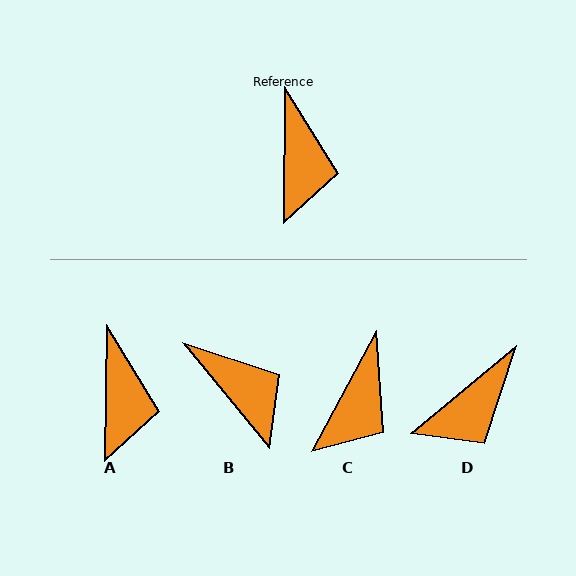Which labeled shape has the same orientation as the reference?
A.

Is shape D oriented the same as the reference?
No, it is off by about 49 degrees.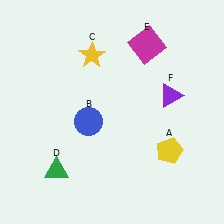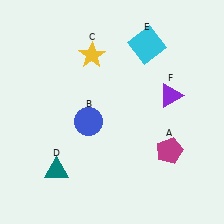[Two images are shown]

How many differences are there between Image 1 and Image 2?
There are 3 differences between the two images.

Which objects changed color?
A changed from yellow to magenta. D changed from green to teal. E changed from magenta to cyan.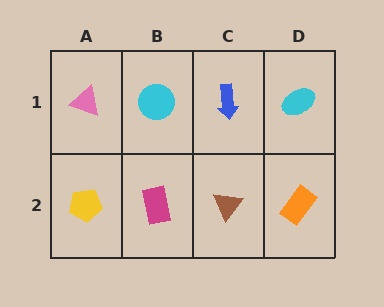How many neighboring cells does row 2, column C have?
3.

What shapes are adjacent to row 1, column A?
A yellow pentagon (row 2, column A), a cyan circle (row 1, column B).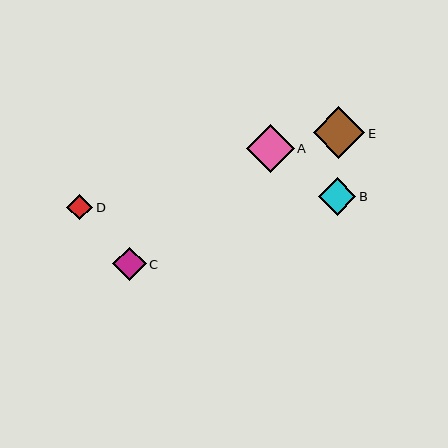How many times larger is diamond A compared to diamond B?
Diamond A is approximately 1.3 times the size of diamond B.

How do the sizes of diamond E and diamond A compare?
Diamond E and diamond A are approximately the same size.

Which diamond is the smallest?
Diamond D is the smallest with a size of approximately 26 pixels.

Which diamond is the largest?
Diamond E is the largest with a size of approximately 51 pixels.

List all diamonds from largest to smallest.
From largest to smallest: E, A, B, C, D.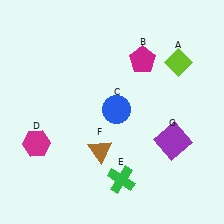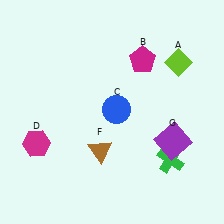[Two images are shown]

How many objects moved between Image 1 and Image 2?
1 object moved between the two images.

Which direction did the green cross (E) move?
The green cross (E) moved right.